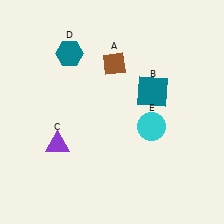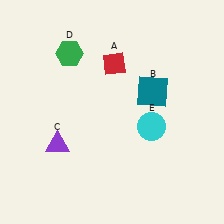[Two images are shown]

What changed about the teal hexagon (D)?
In Image 1, D is teal. In Image 2, it changed to green.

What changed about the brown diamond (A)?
In Image 1, A is brown. In Image 2, it changed to red.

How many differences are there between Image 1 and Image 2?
There are 2 differences between the two images.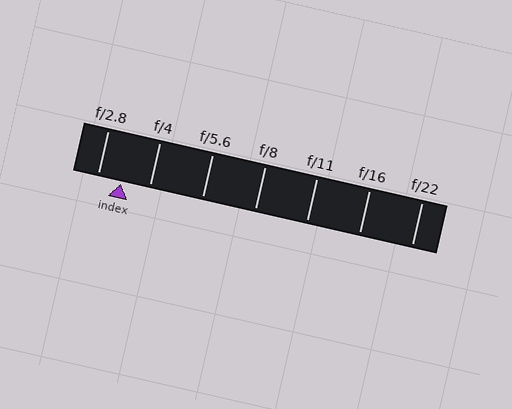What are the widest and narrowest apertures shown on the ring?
The widest aperture shown is f/2.8 and the narrowest is f/22.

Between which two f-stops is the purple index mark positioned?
The index mark is between f/2.8 and f/4.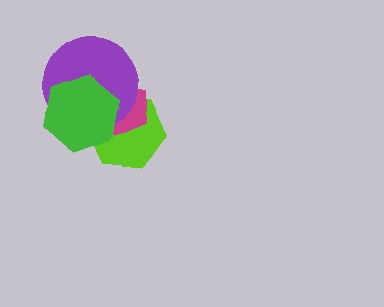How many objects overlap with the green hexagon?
3 objects overlap with the green hexagon.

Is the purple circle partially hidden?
Yes, it is partially covered by another shape.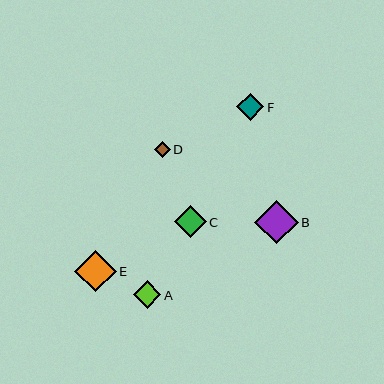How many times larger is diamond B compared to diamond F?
Diamond B is approximately 1.6 times the size of diamond F.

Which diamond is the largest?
Diamond B is the largest with a size of approximately 43 pixels.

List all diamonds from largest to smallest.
From largest to smallest: B, E, C, A, F, D.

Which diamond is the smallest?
Diamond D is the smallest with a size of approximately 15 pixels.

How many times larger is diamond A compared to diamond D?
Diamond A is approximately 1.8 times the size of diamond D.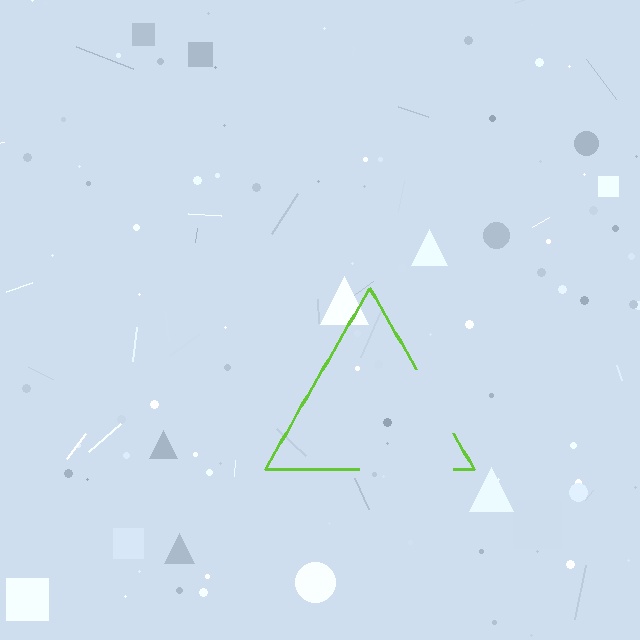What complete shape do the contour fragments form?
The contour fragments form a triangle.